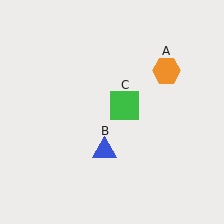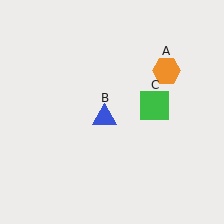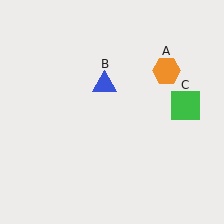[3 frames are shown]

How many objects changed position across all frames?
2 objects changed position: blue triangle (object B), green square (object C).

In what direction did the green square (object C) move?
The green square (object C) moved right.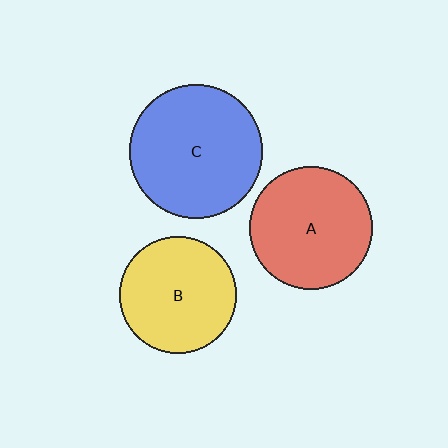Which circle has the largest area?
Circle C (blue).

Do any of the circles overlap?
No, none of the circles overlap.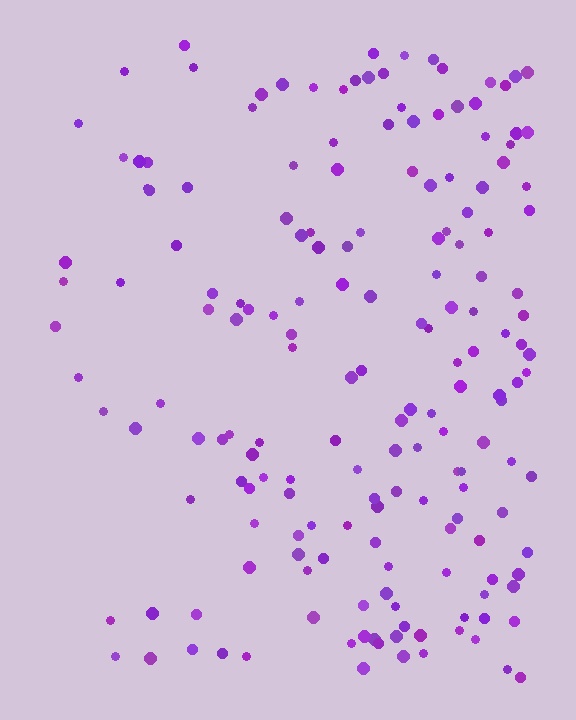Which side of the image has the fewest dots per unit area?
The left.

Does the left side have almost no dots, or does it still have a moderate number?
Still a moderate number, just noticeably fewer than the right.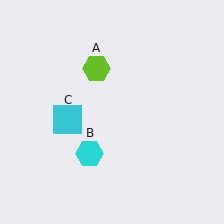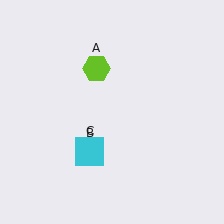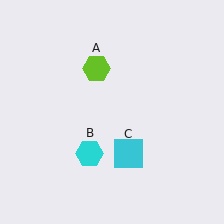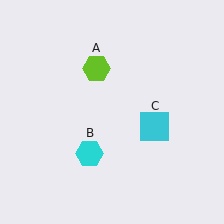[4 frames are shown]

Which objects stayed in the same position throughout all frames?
Lime hexagon (object A) and cyan hexagon (object B) remained stationary.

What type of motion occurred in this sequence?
The cyan square (object C) rotated counterclockwise around the center of the scene.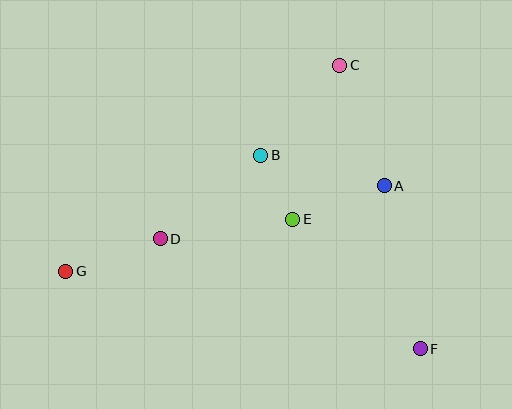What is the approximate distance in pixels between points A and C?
The distance between A and C is approximately 129 pixels.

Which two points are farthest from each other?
Points F and G are farthest from each other.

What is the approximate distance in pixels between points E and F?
The distance between E and F is approximately 181 pixels.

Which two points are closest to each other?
Points B and E are closest to each other.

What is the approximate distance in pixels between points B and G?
The distance between B and G is approximately 227 pixels.